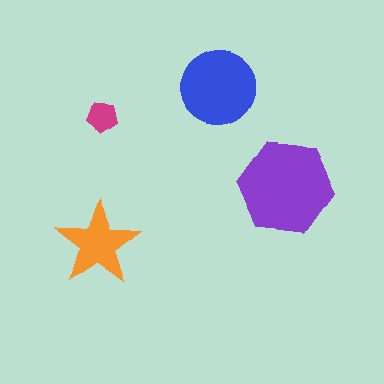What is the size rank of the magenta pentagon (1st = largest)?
4th.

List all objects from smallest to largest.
The magenta pentagon, the orange star, the blue circle, the purple hexagon.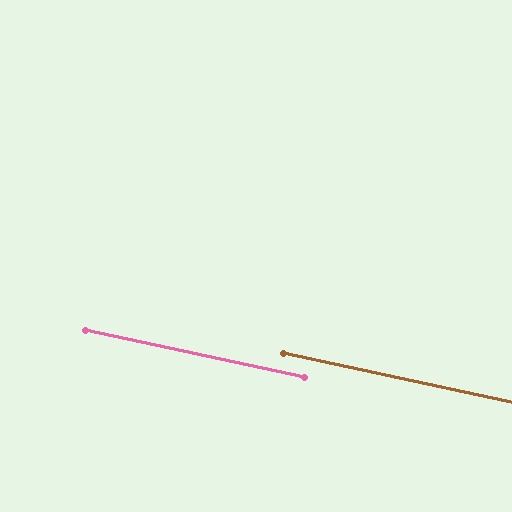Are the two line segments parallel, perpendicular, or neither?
Parallel — their directions differ by only 0.0°.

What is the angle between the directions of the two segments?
Approximately 0 degrees.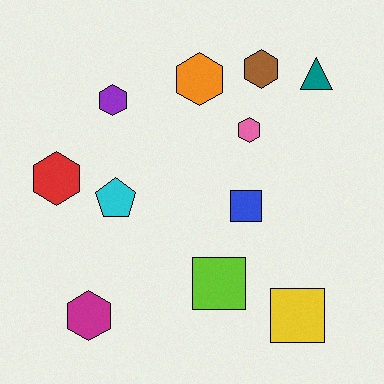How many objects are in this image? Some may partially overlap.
There are 11 objects.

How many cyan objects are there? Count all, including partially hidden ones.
There is 1 cyan object.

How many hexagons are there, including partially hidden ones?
There are 6 hexagons.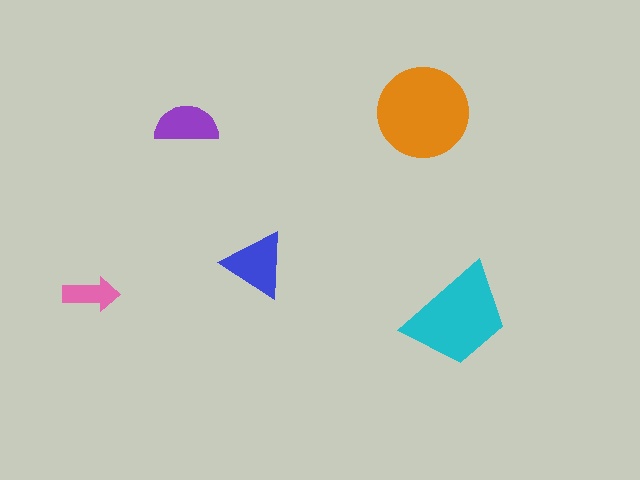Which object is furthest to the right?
The cyan trapezoid is rightmost.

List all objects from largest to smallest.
The orange circle, the cyan trapezoid, the blue triangle, the purple semicircle, the pink arrow.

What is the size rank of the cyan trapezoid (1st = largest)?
2nd.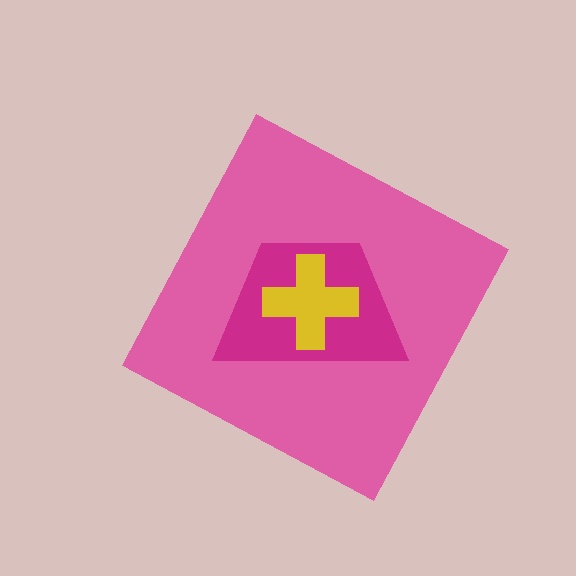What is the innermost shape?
The yellow cross.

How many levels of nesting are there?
3.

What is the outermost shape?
The pink diamond.